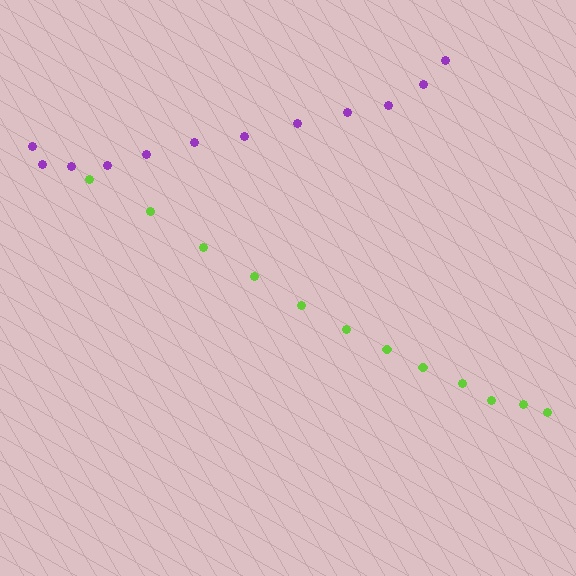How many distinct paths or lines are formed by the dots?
There are 2 distinct paths.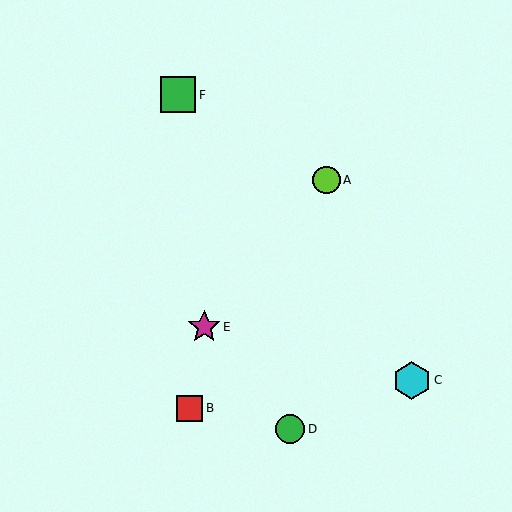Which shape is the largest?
The cyan hexagon (labeled C) is the largest.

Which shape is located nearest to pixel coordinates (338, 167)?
The lime circle (labeled A) at (326, 180) is nearest to that location.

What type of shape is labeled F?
Shape F is a green square.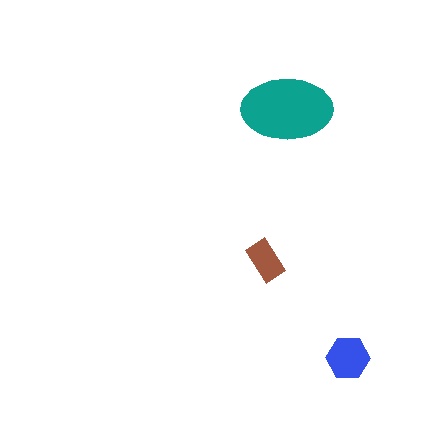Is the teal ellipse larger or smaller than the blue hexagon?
Larger.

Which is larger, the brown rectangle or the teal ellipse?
The teal ellipse.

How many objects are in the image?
There are 3 objects in the image.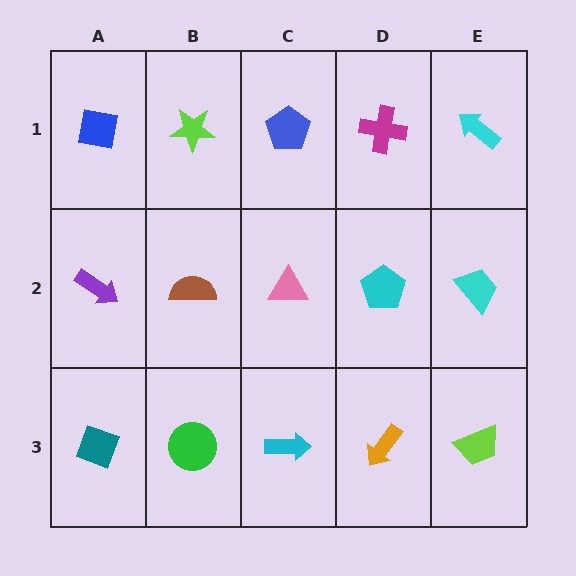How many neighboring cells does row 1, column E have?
2.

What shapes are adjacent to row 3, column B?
A brown semicircle (row 2, column B), a teal diamond (row 3, column A), a cyan arrow (row 3, column C).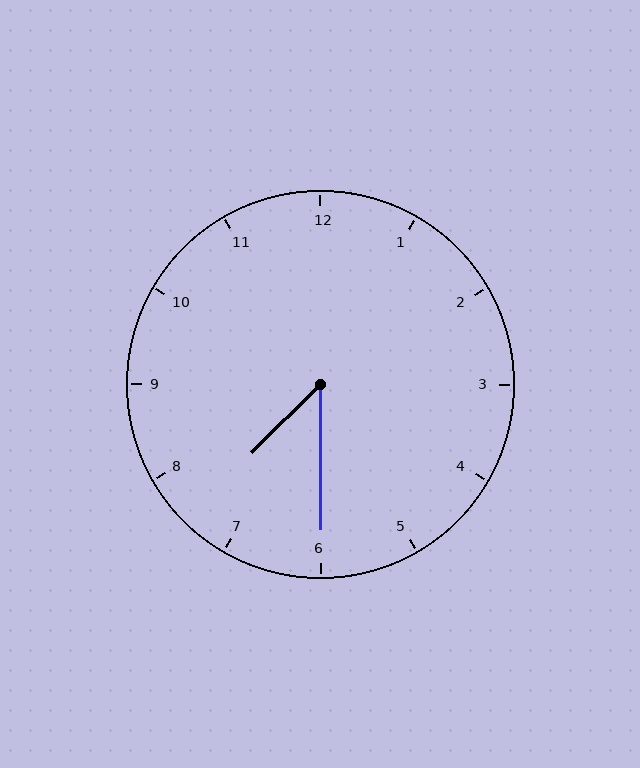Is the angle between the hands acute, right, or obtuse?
It is acute.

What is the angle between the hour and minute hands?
Approximately 45 degrees.